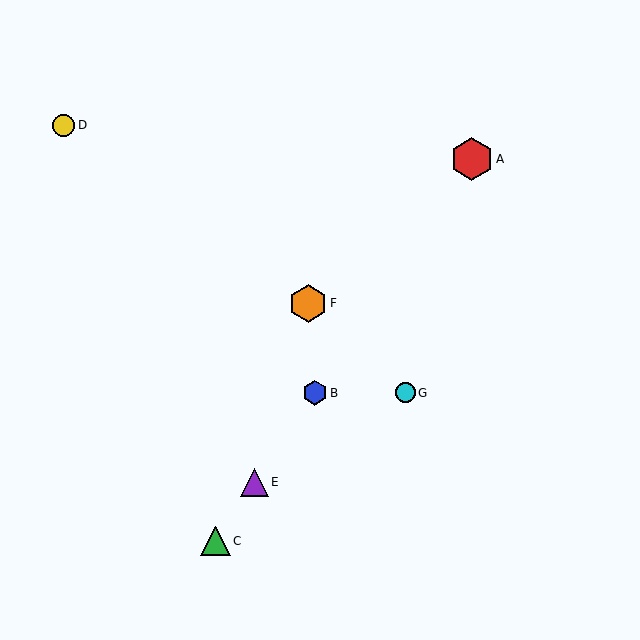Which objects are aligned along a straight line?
Objects A, B, C, E are aligned along a straight line.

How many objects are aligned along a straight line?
4 objects (A, B, C, E) are aligned along a straight line.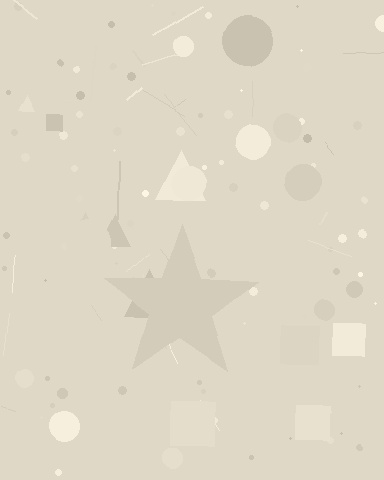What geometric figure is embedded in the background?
A star is embedded in the background.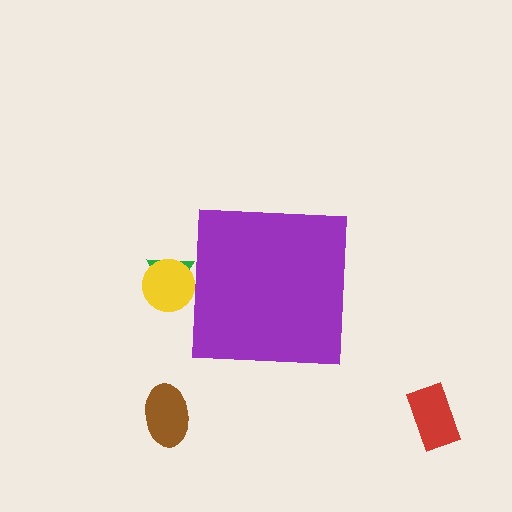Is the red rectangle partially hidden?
No, the red rectangle is fully visible.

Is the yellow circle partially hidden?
Yes, the yellow circle is partially hidden behind the purple square.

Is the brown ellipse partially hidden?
No, the brown ellipse is fully visible.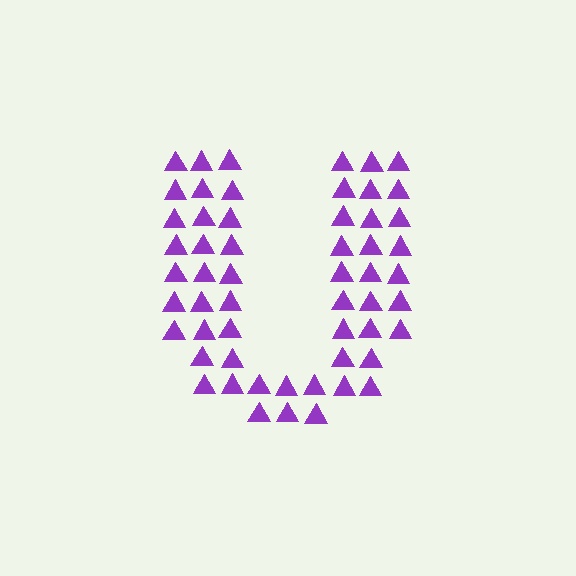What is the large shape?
The large shape is the letter U.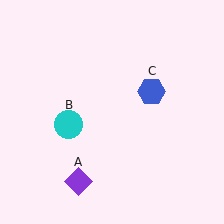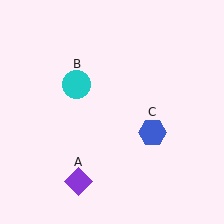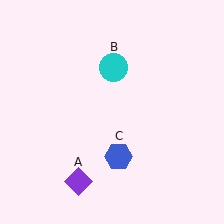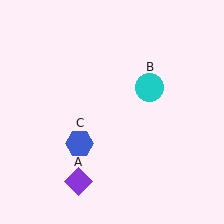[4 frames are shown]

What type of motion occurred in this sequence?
The cyan circle (object B), blue hexagon (object C) rotated clockwise around the center of the scene.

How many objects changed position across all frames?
2 objects changed position: cyan circle (object B), blue hexagon (object C).